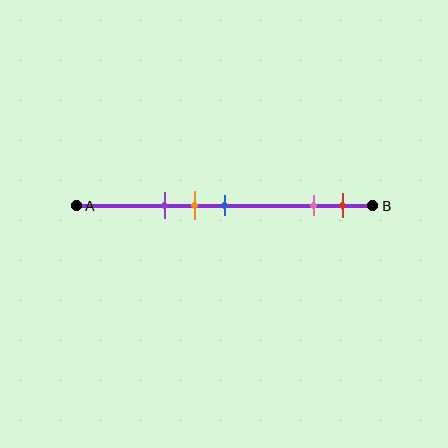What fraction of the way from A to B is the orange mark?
The orange mark is approximately 40% (0.4) of the way from A to B.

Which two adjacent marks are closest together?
The orange and blue marks are the closest adjacent pair.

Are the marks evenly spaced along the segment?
No, the marks are not evenly spaced.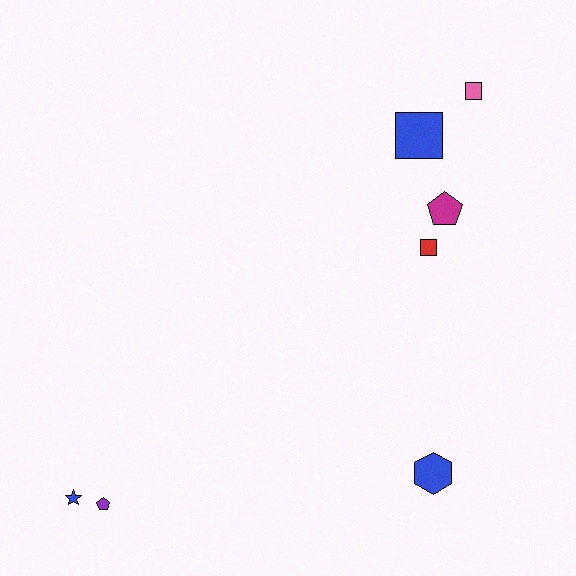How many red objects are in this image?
There is 1 red object.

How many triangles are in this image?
There are no triangles.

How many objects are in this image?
There are 7 objects.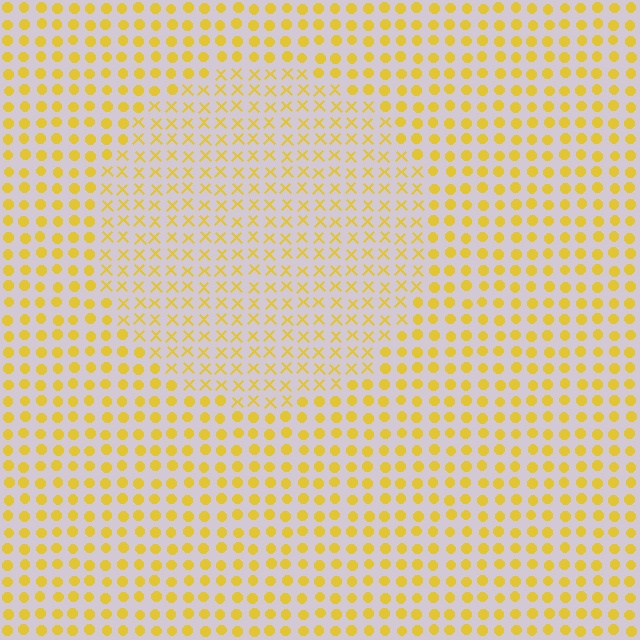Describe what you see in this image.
The image is filled with small yellow elements arranged in a uniform grid. A circle-shaped region contains X marks, while the surrounding area contains circles. The boundary is defined purely by the change in element shape.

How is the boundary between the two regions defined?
The boundary is defined by a change in element shape: X marks inside vs. circles outside. All elements share the same color and spacing.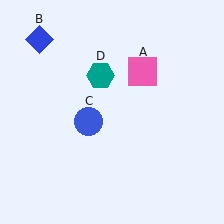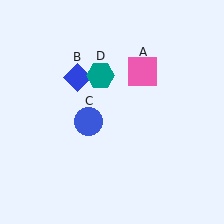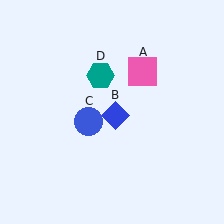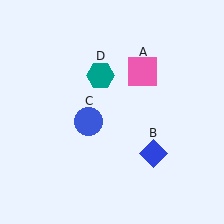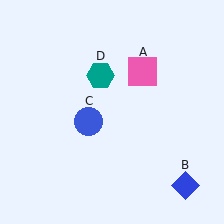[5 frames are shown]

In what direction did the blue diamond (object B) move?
The blue diamond (object B) moved down and to the right.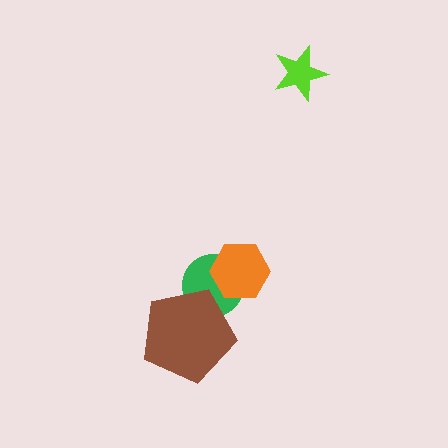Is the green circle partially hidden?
Yes, it is partially covered by another shape.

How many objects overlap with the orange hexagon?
1 object overlaps with the orange hexagon.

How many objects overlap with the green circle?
2 objects overlap with the green circle.